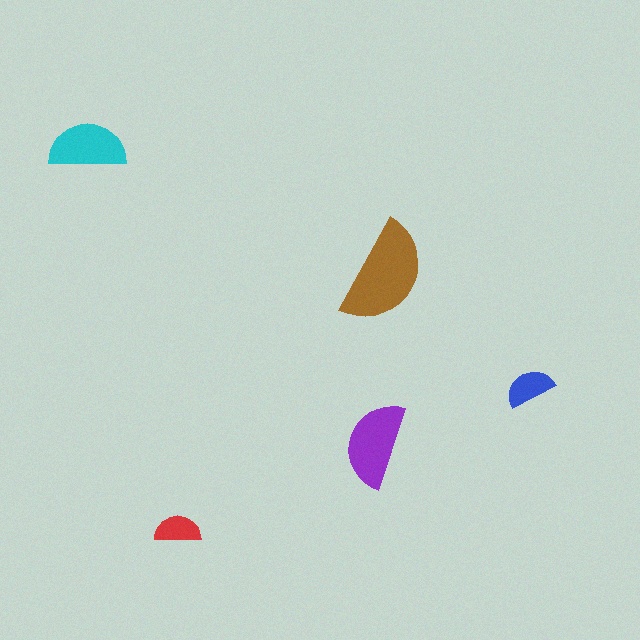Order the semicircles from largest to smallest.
the brown one, the purple one, the cyan one, the blue one, the red one.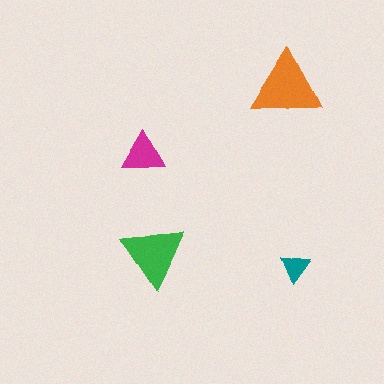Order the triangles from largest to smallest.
the orange one, the green one, the magenta one, the teal one.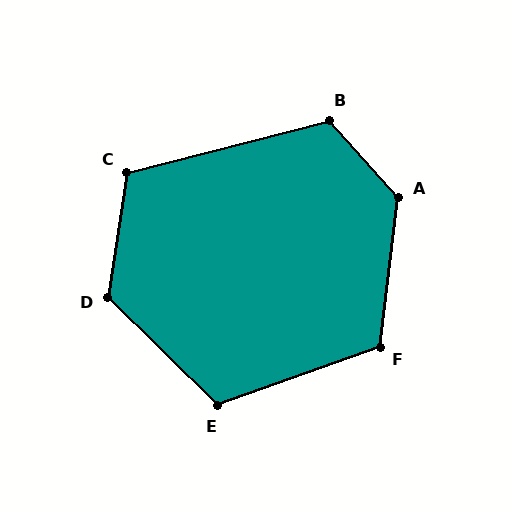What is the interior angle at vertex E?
Approximately 116 degrees (obtuse).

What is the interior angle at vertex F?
Approximately 117 degrees (obtuse).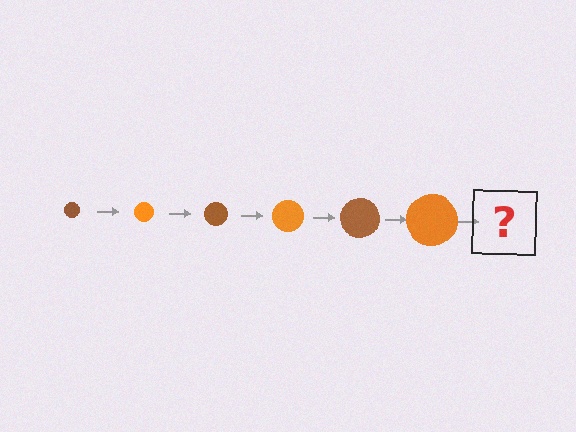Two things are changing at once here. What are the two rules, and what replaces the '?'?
The two rules are that the circle grows larger each step and the color cycles through brown and orange. The '?' should be a brown circle, larger than the previous one.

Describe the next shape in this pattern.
It should be a brown circle, larger than the previous one.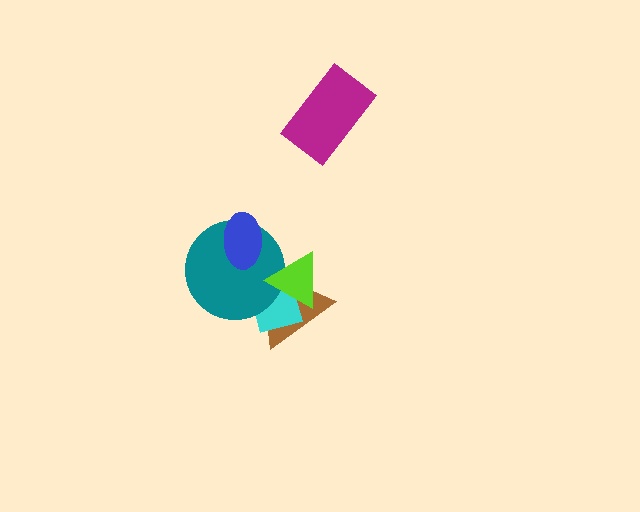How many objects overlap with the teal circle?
4 objects overlap with the teal circle.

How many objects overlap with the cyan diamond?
3 objects overlap with the cyan diamond.